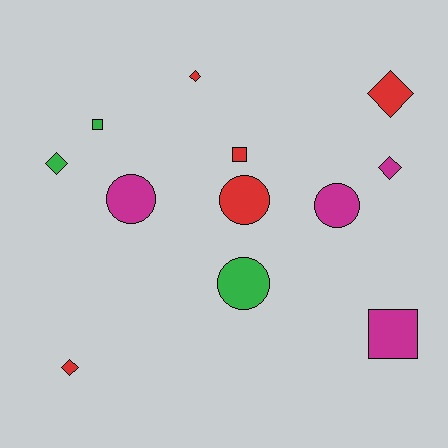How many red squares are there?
There is 1 red square.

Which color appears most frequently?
Red, with 5 objects.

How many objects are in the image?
There are 12 objects.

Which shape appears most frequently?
Diamond, with 5 objects.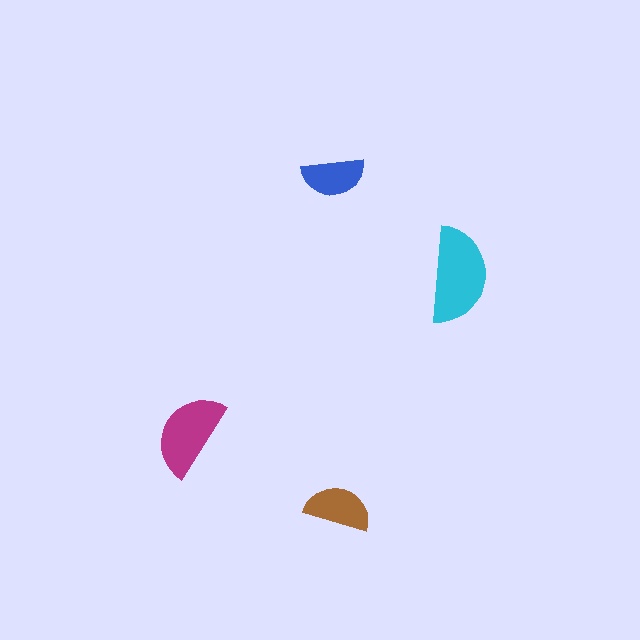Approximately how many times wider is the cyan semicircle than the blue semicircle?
About 1.5 times wider.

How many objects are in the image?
There are 4 objects in the image.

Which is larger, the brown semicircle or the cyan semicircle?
The cyan one.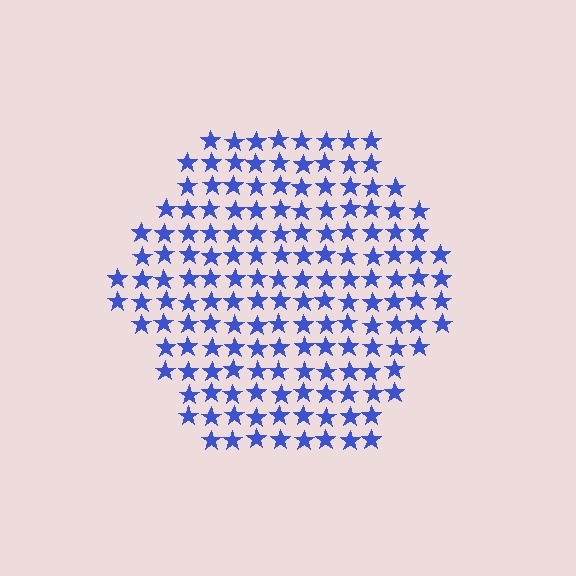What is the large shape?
The large shape is a hexagon.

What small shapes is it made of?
It is made of small stars.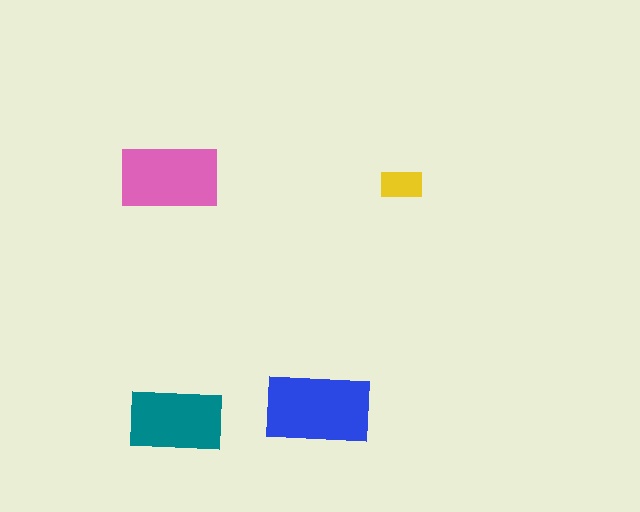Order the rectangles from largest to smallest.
the blue one, the pink one, the teal one, the yellow one.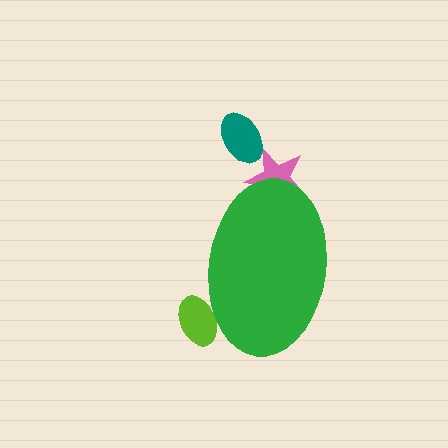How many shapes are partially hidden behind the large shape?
2 shapes are partially hidden.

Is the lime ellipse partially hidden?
Yes, the lime ellipse is partially hidden behind the green ellipse.